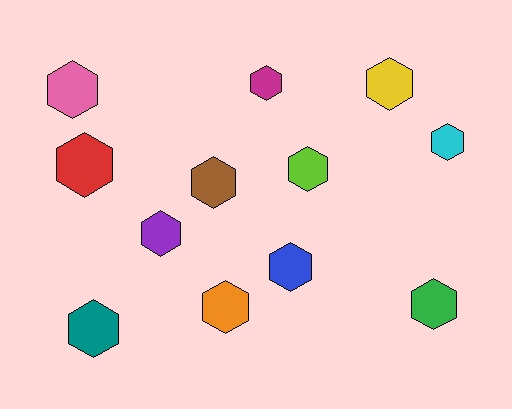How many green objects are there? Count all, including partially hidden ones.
There is 1 green object.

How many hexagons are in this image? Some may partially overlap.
There are 12 hexagons.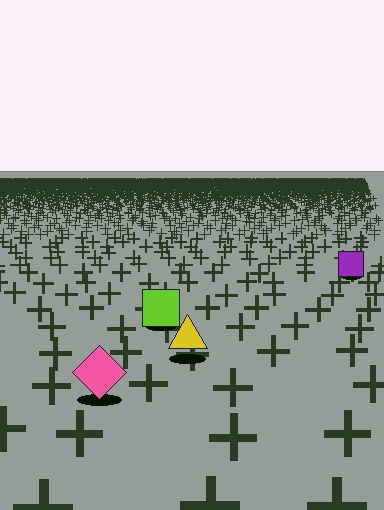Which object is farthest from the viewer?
The purple square is farthest from the viewer. It appears smaller and the ground texture around it is denser.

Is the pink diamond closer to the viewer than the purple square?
Yes. The pink diamond is closer — you can tell from the texture gradient: the ground texture is coarser near it.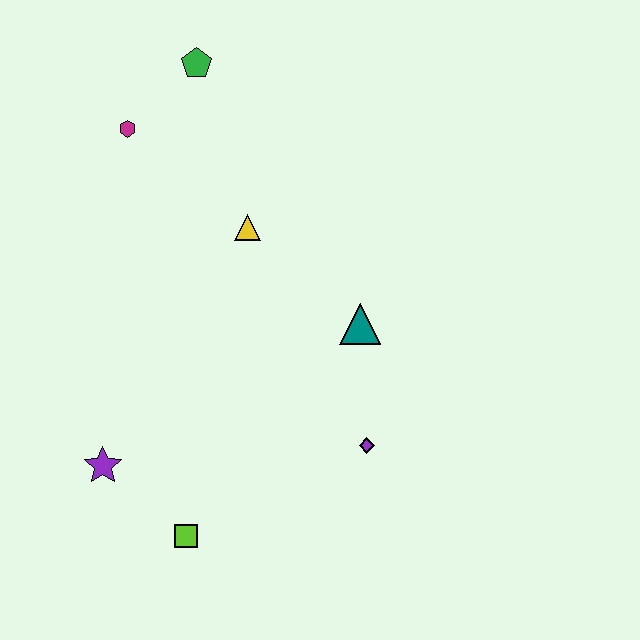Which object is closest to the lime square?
The purple star is closest to the lime square.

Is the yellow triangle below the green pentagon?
Yes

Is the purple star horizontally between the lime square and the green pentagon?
No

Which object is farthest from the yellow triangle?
The lime square is farthest from the yellow triangle.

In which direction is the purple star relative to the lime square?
The purple star is to the left of the lime square.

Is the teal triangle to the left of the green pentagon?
No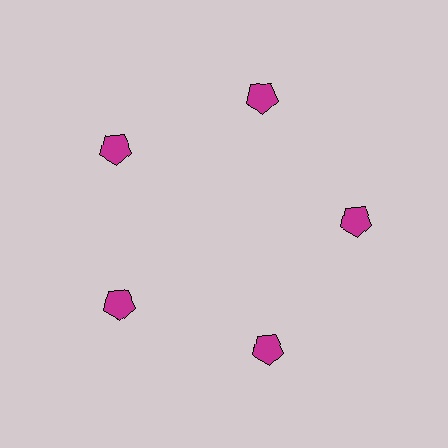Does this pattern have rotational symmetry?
Yes, this pattern has 5-fold rotational symmetry. It looks the same after rotating 72 degrees around the center.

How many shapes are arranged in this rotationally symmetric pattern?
There are 5 shapes, arranged in 5 groups of 1.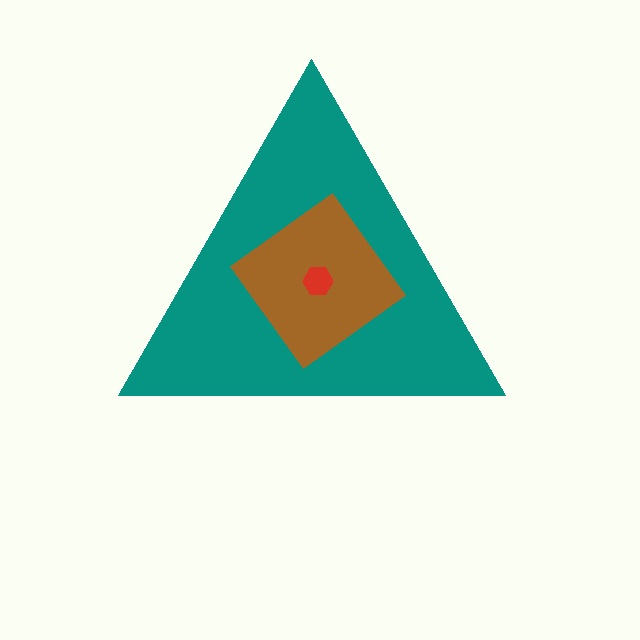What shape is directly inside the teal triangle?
The brown diamond.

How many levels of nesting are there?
3.